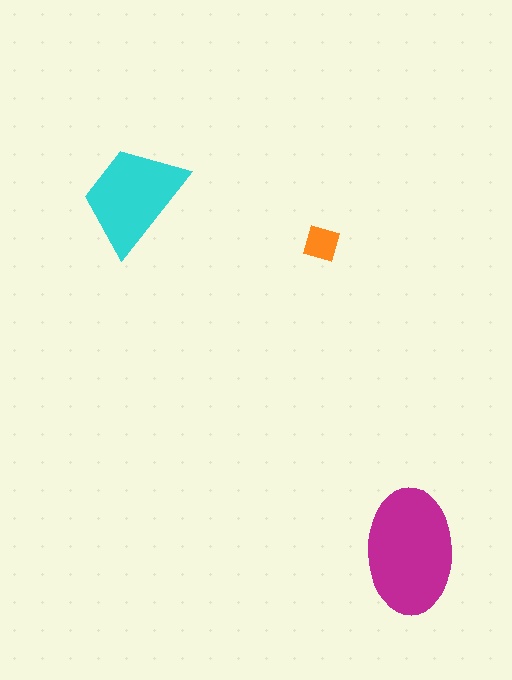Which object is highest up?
The cyan trapezoid is topmost.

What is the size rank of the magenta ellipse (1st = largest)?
1st.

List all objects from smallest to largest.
The orange square, the cyan trapezoid, the magenta ellipse.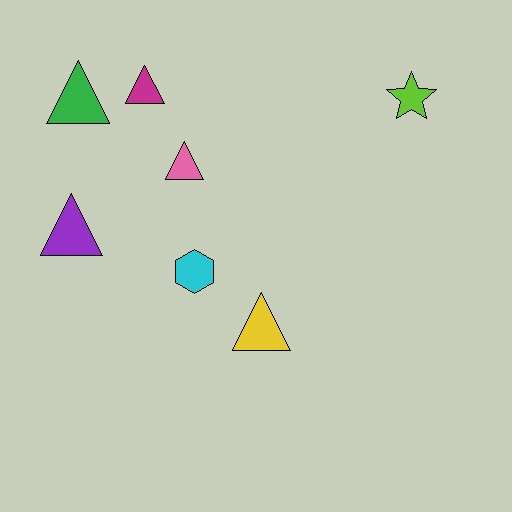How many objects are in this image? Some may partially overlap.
There are 7 objects.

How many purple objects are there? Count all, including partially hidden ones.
There is 1 purple object.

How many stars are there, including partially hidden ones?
There is 1 star.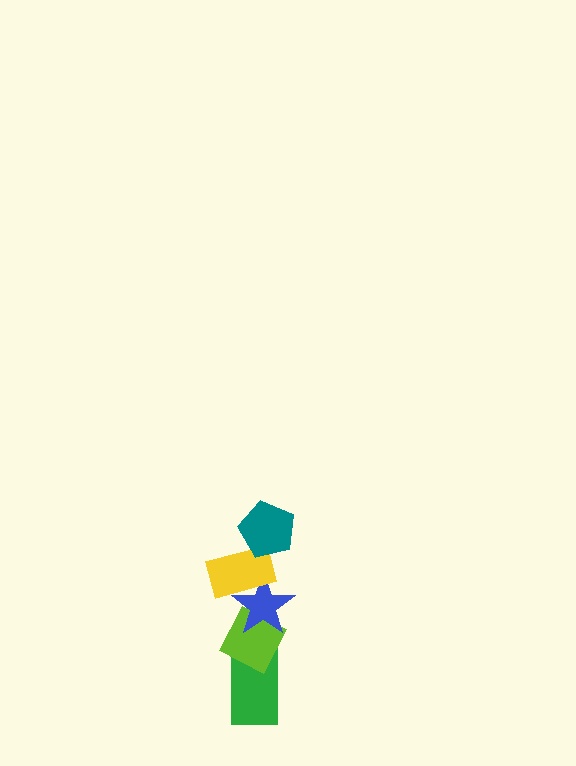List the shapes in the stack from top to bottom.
From top to bottom: the teal pentagon, the yellow rectangle, the blue star, the lime diamond, the green rectangle.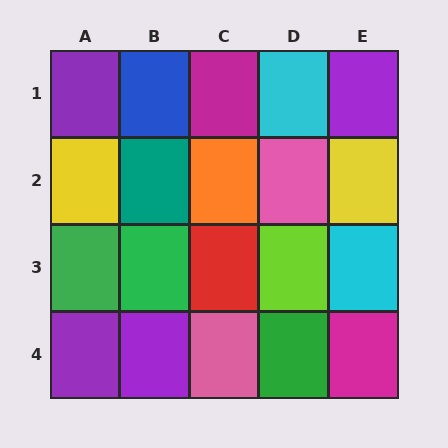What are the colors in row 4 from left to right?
Purple, purple, pink, green, magenta.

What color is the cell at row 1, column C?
Magenta.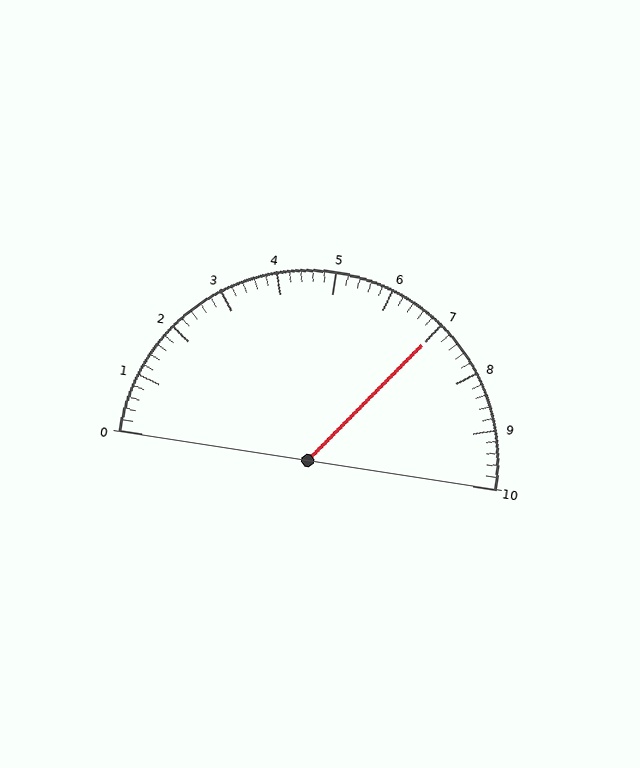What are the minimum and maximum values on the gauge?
The gauge ranges from 0 to 10.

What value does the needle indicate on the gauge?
The needle indicates approximately 7.0.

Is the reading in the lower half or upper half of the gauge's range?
The reading is in the upper half of the range (0 to 10).